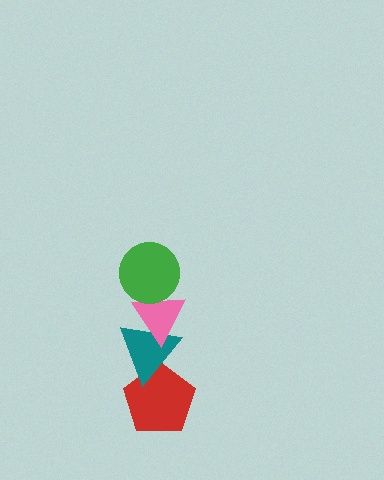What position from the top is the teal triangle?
The teal triangle is 3rd from the top.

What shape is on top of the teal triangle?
The pink triangle is on top of the teal triangle.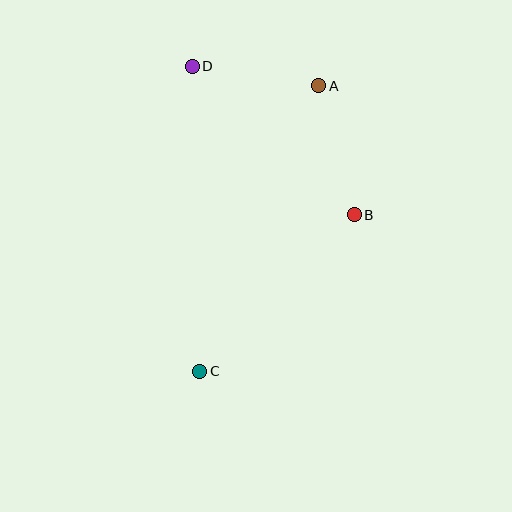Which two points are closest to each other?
Points A and D are closest to each other.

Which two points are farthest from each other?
Points A and C are farthest from each other.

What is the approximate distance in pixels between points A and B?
The distance between A and B is approximately 134 pixels.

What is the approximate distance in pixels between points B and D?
The distance between B and D is approximately 220 pixels.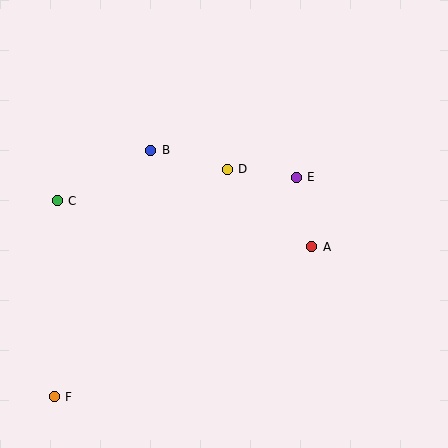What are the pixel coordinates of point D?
Point D is at (227, 169).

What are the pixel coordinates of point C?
Point C is at (57, 201).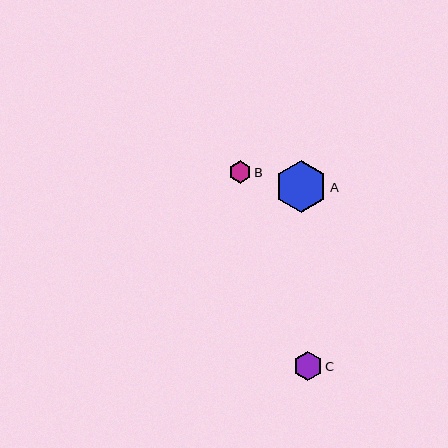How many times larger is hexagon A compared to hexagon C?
Hexagon A is approximately 1.8 times the size of hexagon C.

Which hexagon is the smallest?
Hexagon B is the smallest with a size of approximately 22 pixels.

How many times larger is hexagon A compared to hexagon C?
Hexagon A is approximately 1.8 times the size of hexagon C.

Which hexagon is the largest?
Hexagon A is the largest with a size of approximately 52 pixels.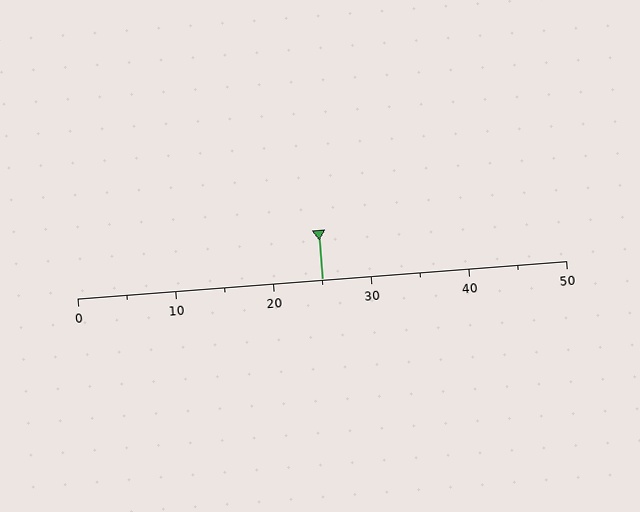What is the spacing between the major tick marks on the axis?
The major ticks are spaced 10 apart.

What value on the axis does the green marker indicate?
The marker indicates approximately 25.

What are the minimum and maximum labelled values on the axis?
The axis runs from 0 to 50.